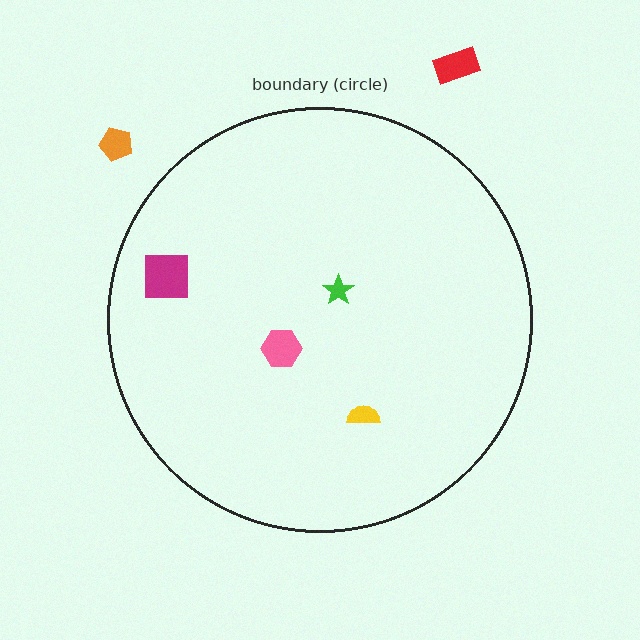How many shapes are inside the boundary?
4 inside, 2 outside.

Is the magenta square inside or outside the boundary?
Inside.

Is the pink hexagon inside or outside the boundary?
Inside.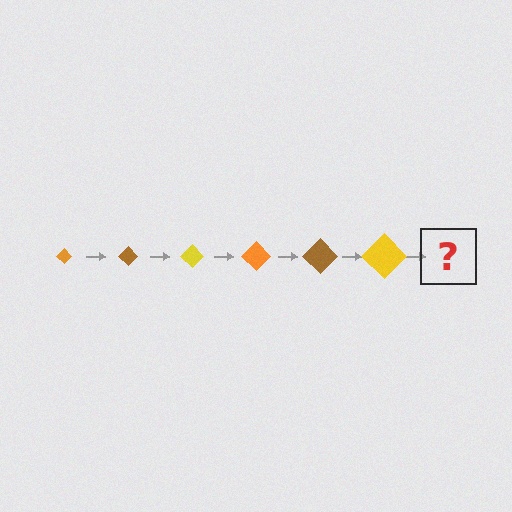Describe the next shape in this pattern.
It should be an orange diamond, larger than the previous one.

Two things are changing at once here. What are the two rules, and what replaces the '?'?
The two rules are that the diamond grows larger each step and the color cycles through orange, brown, and yellow. The '?' should be an orange diamond, larger than the previous one.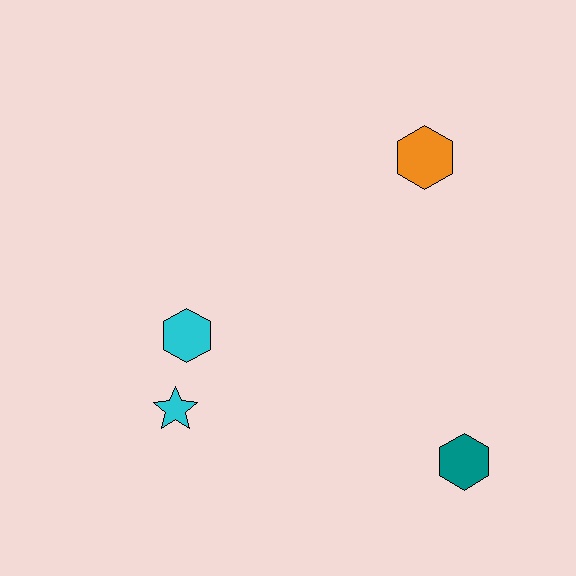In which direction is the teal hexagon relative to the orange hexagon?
The teal hexagon is below the orange hexagon.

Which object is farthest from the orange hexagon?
The cyan star is farthest from the orange hexagon.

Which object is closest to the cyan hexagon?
The cyan star is closest to the cyan hexagon.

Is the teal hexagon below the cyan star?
Yes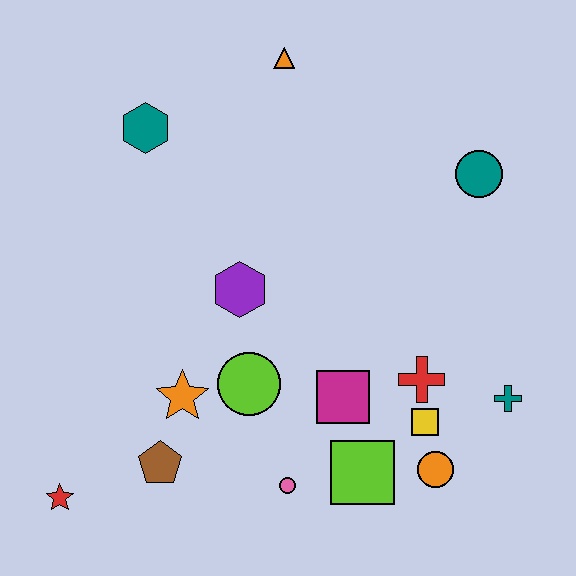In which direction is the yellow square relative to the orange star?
The yellow square is to the right of the orange star.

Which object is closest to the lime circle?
The orange star is closest to the lime circle.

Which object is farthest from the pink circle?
The orange triangle is farthest from the pink circle.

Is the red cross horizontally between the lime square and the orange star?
No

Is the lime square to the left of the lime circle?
No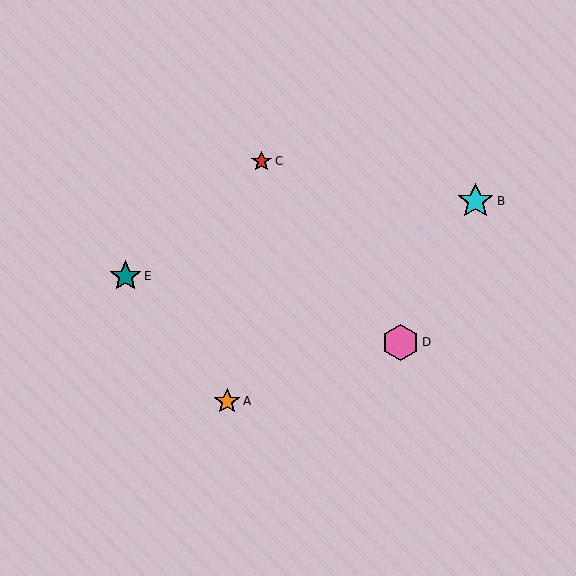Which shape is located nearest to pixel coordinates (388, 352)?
The pink hexagon (labeled D) at (400, 342) is nearest to that location.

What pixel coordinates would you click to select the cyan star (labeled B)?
Click at (476, 201) to select the cyan star B.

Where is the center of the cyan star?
The center of the cyan star is at (476, 201).